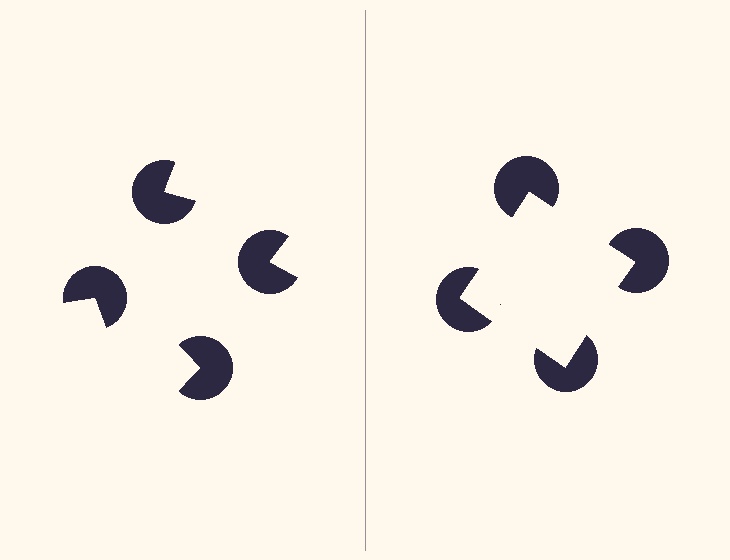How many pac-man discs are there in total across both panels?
8 — 4 on each side.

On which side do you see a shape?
An illusory square appears on the right side. On the left side the wedge cuts are rotated, so no coherent shape forms.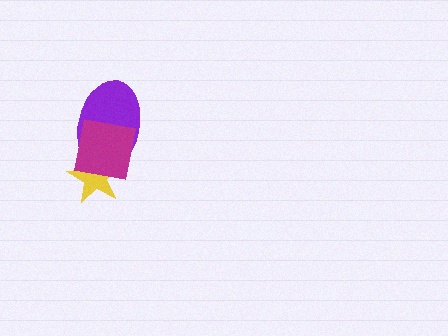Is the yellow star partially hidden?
Yes, it is partially covered by another shape.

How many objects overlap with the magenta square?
2 objects overlap with the magenta square.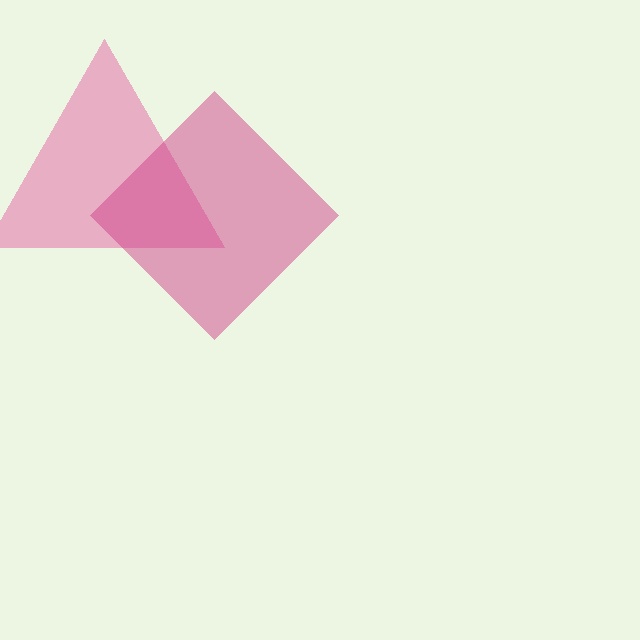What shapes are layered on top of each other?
The layered shapes are: a pink triangle, a magenta diamond.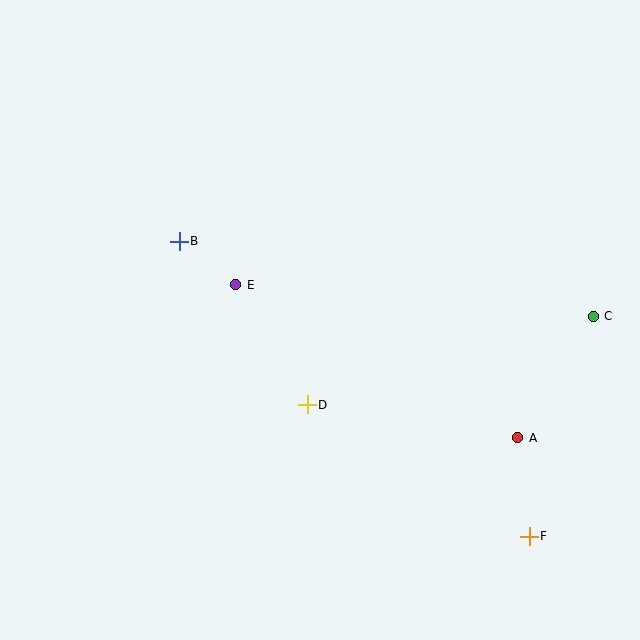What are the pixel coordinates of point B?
Point B is at (179, 241).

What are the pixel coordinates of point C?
Point C is at (593, 316).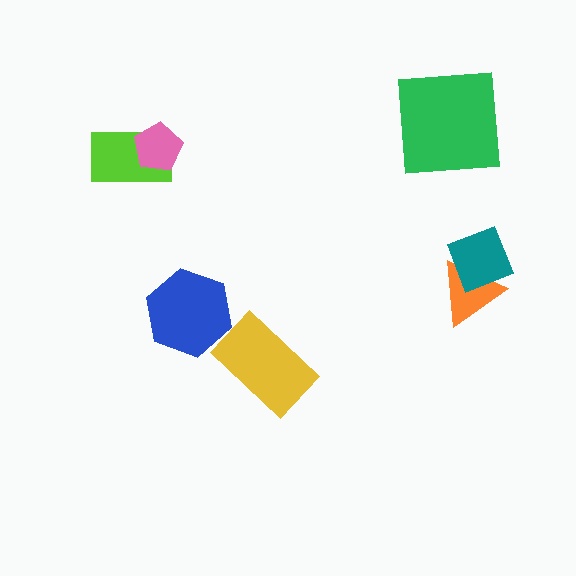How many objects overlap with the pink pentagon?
1 object overlaps with the pink pentagon.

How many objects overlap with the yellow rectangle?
0 objects overlap with the yellow rectangle.